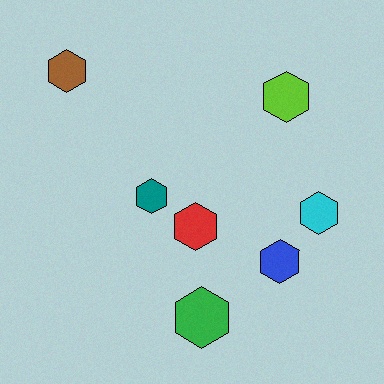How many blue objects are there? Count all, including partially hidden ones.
There is 1 blue object.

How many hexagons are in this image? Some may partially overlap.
There are 7 hexagons.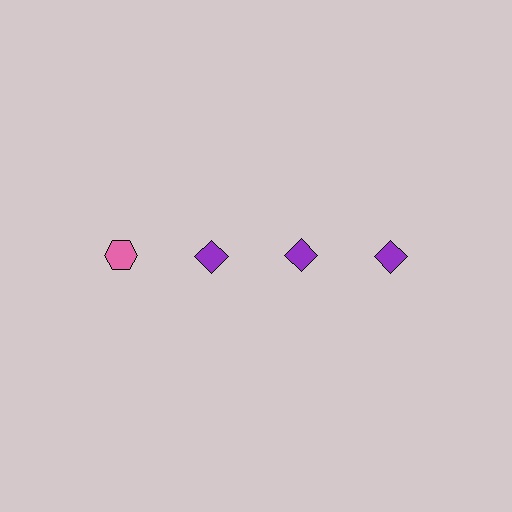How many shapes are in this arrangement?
There are 4 shapes arranged in a grid pattern.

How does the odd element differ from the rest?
It differs in both color (pink instead of purple) and shape (hexagon instead of diamond).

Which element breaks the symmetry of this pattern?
The pink hexagon in the top row, leftmost column breaks the symmetry. All other shapes are purple diamonds.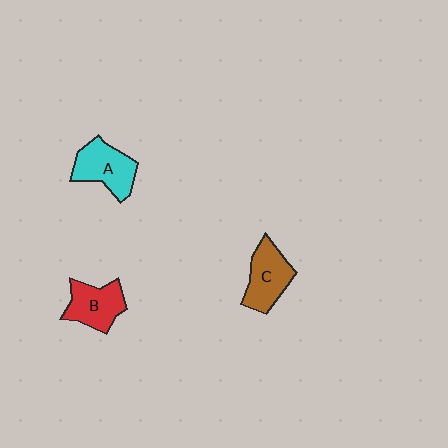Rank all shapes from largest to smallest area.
From largest to smallest: A (cyan), C (brown), B (red).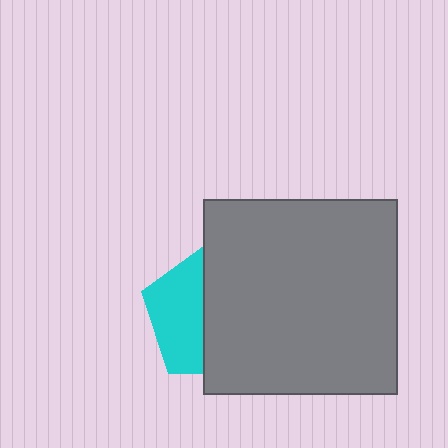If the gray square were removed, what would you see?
You would see the complete cyan pentagon.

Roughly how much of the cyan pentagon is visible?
A small part of it is visible (roughly 42%).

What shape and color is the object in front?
The object in front is a gray square.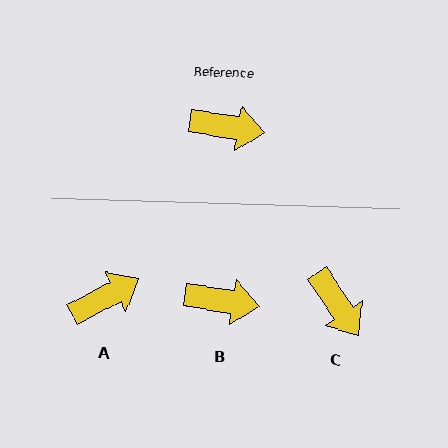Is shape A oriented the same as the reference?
No, it is off by about 37 degrees.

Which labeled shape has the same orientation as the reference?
B.